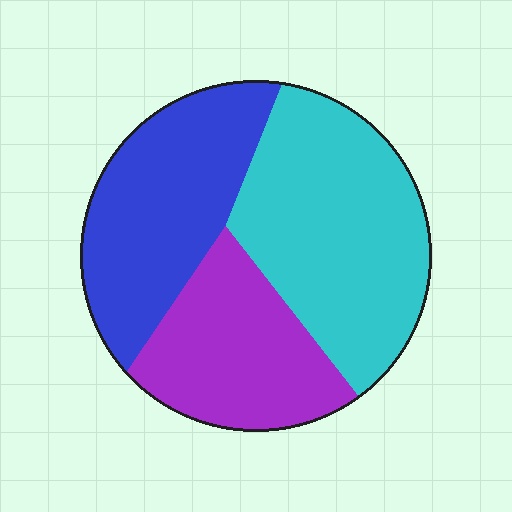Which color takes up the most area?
Cyan, at roughly 40%.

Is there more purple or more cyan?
Cyan.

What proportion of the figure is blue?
Blue takes up between a quarter and a half of the figure.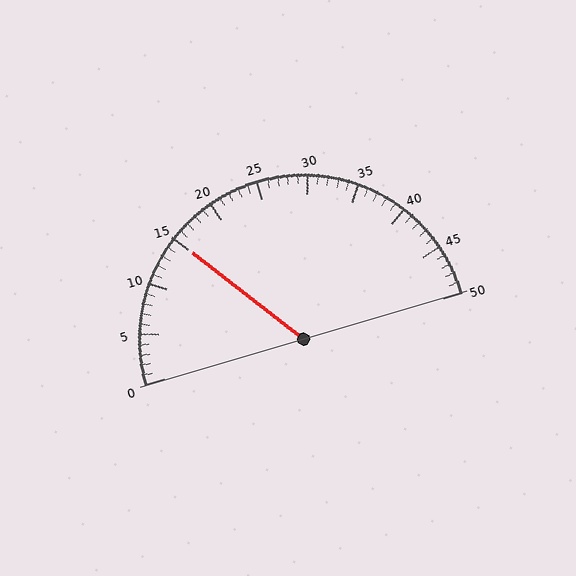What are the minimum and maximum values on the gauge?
The gauge ranges from 0 to 50.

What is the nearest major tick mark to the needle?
The nearest major tick mark is 15.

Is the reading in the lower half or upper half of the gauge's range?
The reading is in the lower half of the range (0 to 50).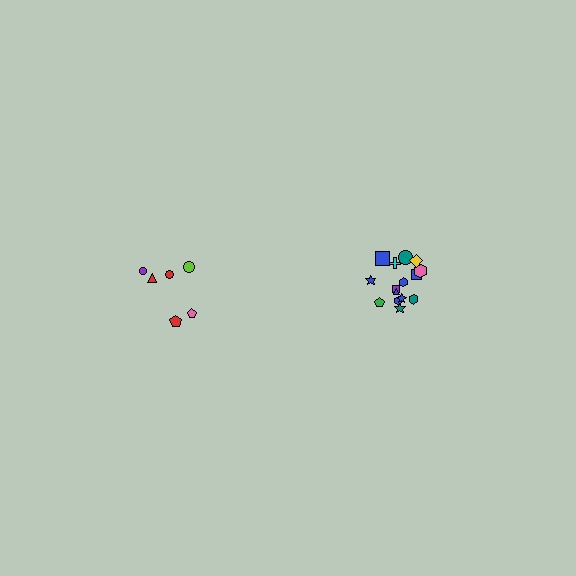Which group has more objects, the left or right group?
The right group.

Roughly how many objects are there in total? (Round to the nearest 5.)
Roughly 20 objects in total.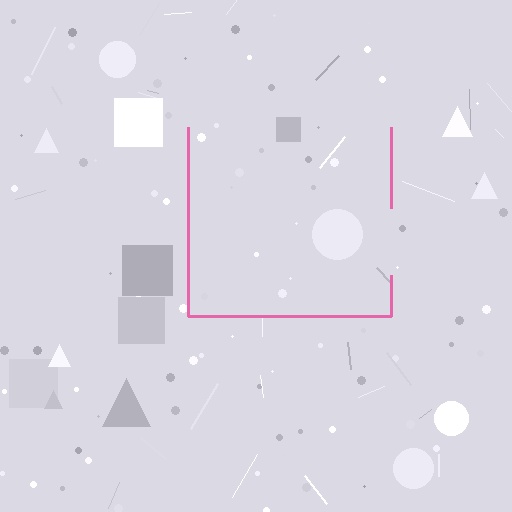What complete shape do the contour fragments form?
The contour fragments form a square.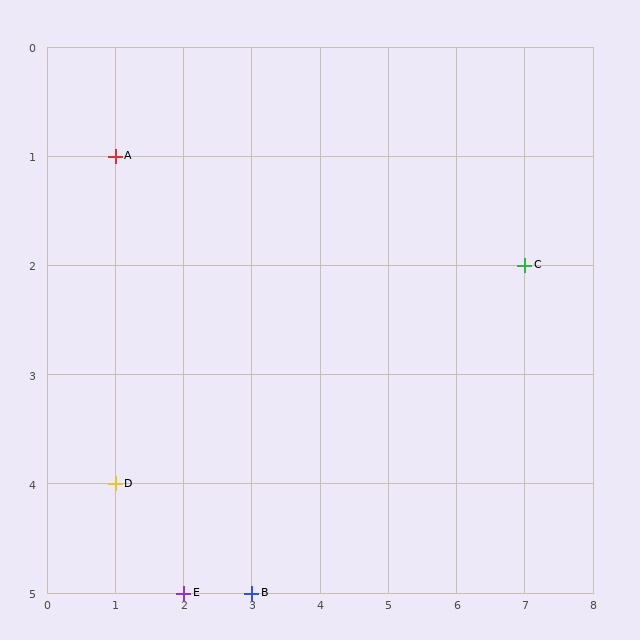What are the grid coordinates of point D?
Point D is at grid coordinates (1, 4).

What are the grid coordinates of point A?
Point A is at grid coordinates (1, 1).